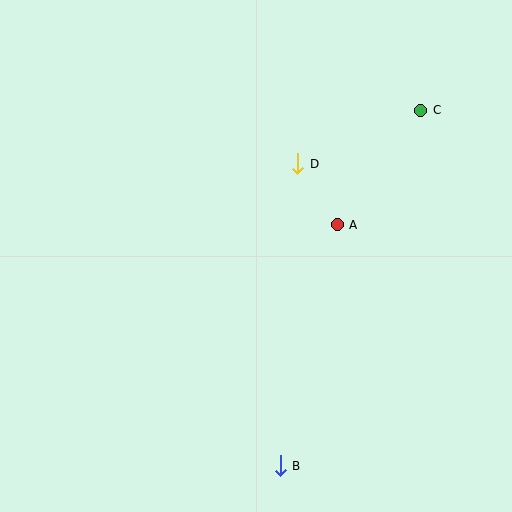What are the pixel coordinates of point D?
Point D is at (298, 164).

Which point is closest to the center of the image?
Point A at (337, 225) is closest to the center.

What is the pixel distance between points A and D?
The distance between A and D is 72 pixels.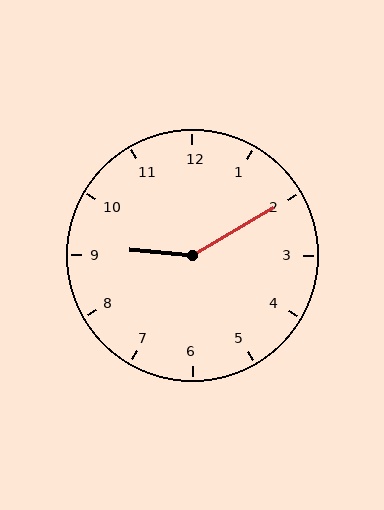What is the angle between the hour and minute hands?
Approximately 145 degrees.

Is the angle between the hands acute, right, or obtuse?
It is obtuse.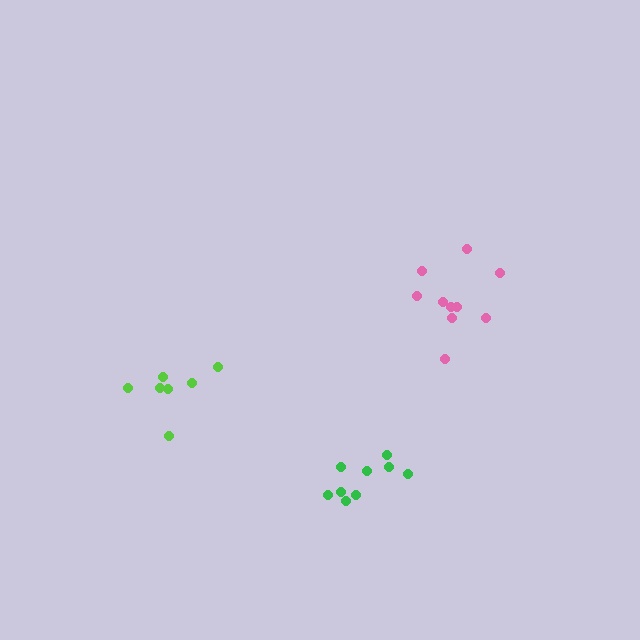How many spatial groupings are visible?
There are 3 spatial groupings.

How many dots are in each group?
Group 1: 9 dots, Group 2: 10 dots, Group 3: 7 dots (26 total).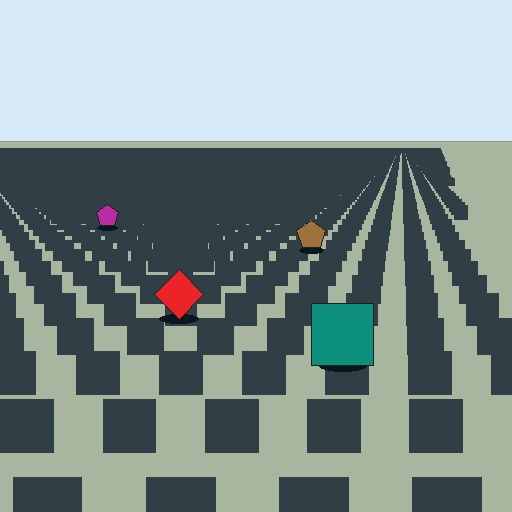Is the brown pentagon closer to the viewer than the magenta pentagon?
Yes. The brown pentagon is closer — you can tell from the texture gradient: the ground texture is coarser near it.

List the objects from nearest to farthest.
From nearest to farthest: the teal square, the red diamond, the brown pentagon, the magenta pentagon.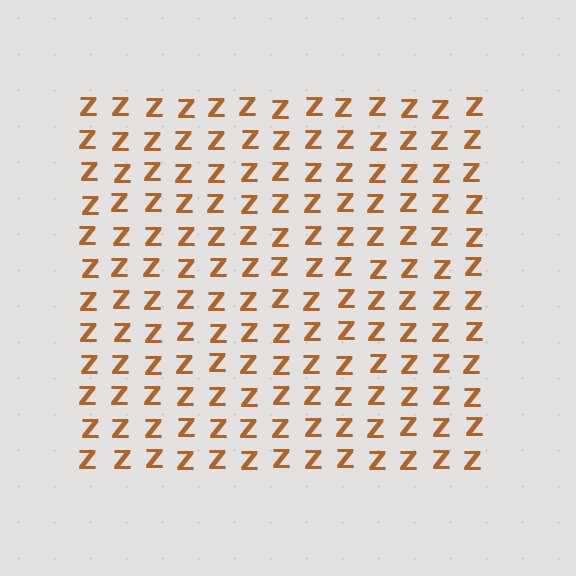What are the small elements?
The small elements are letter Z's.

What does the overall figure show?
The overall figure shows a square.